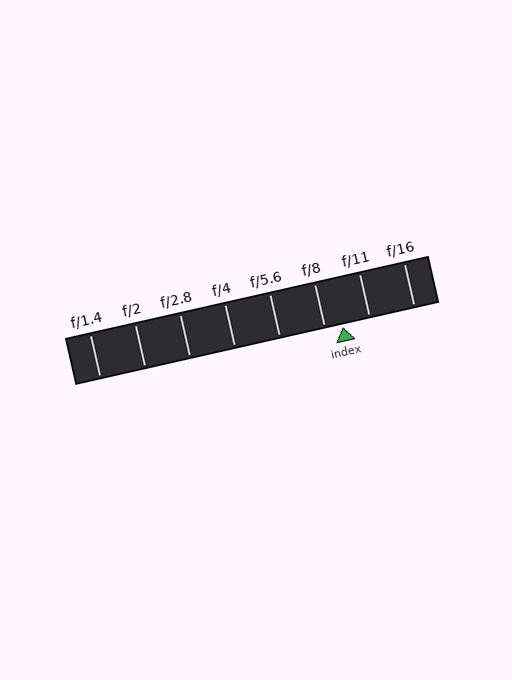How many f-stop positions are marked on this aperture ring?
There are 8 f-stop positions marked.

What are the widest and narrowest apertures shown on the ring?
The widest aperture shown is f/1.4 and the narrowest is f/16.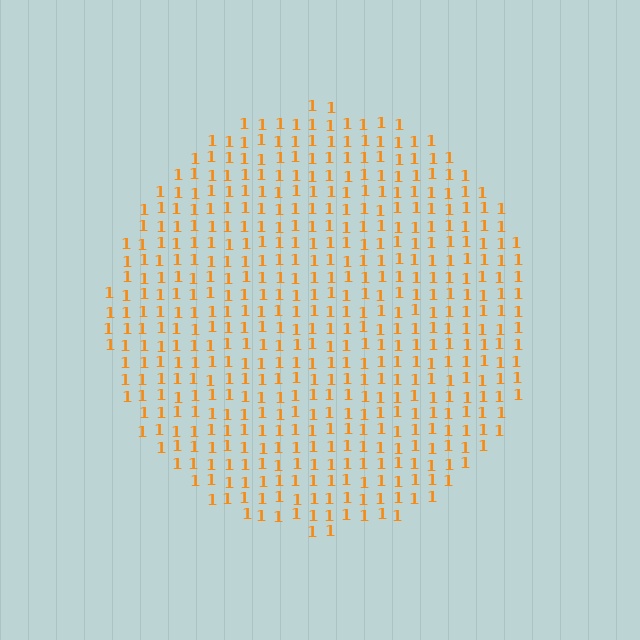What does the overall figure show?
The overall figure shows a circle.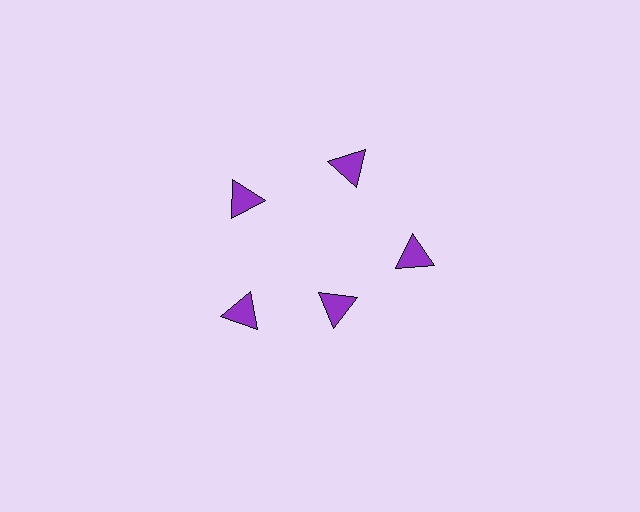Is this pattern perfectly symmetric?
No. The 5 purple triangles are arranged in a ring, but one element near the 5 o'clock position is pulled inward toward the center, breaking the 5-fold rotational symmetry.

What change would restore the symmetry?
The symmetry would be restored by moving it outward, back onto the ring so that all 5 triangles sit at equal angles and equal distance from the center.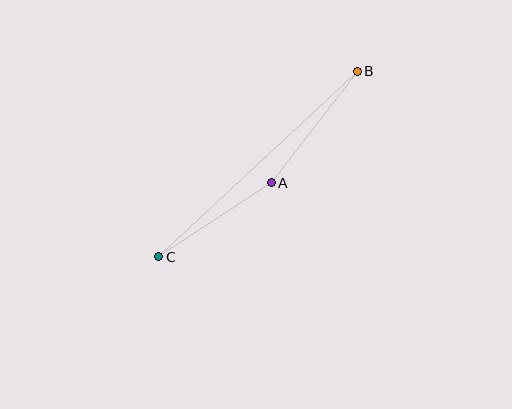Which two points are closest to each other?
Points A and C are closest to each other.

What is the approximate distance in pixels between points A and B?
The distance between A and B is approximately 141 pixels.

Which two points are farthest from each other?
Points B and C are farthest from each other.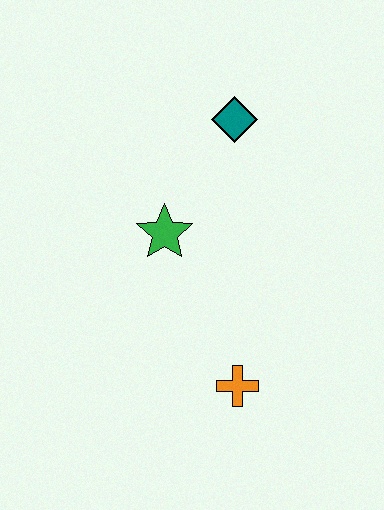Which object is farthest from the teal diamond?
The orange cross is farthest from the teal diamond.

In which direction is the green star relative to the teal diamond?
The green star is below the teal diamond.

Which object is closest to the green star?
The teal diamond is closest to the green star.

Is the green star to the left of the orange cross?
Yes